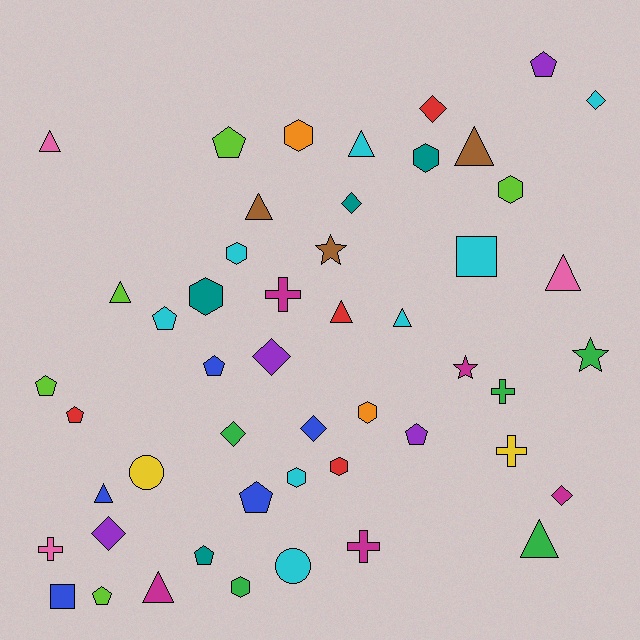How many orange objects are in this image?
There are 2 orange objects.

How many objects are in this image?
There are 50 objects.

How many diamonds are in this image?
There are 8 diamonds.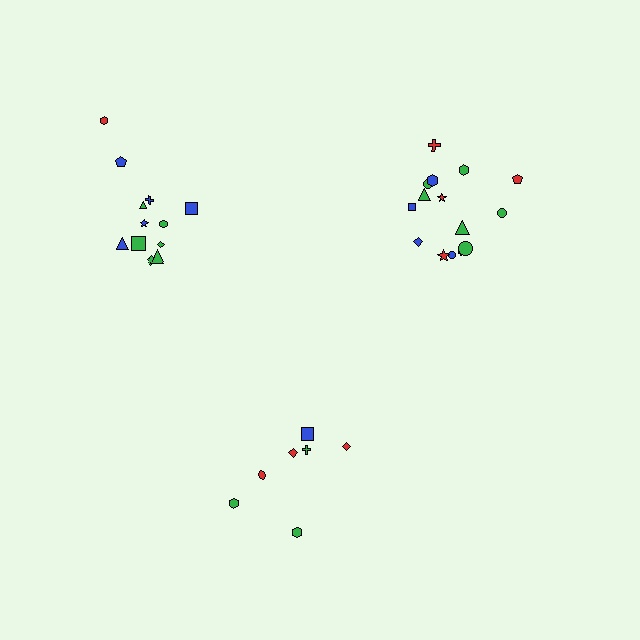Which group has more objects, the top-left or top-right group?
The top-right group.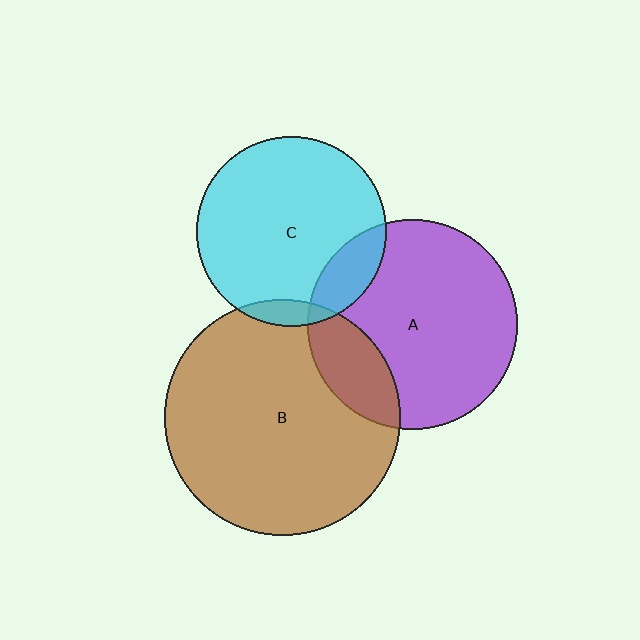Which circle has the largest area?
Circle B (brown).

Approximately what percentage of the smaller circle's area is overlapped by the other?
Approximately 5%.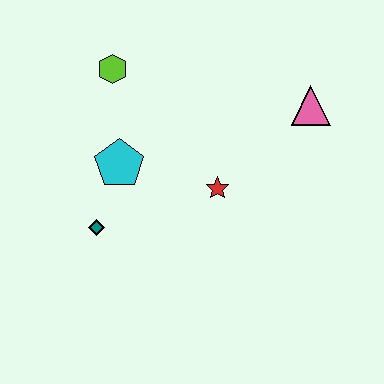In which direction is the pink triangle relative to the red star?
The pink triangle is to the right of the red star.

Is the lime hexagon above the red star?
Yes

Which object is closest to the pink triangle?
The red star is closest to the pink triangle.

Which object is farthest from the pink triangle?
The teal diamond is farthest from the pink triangle.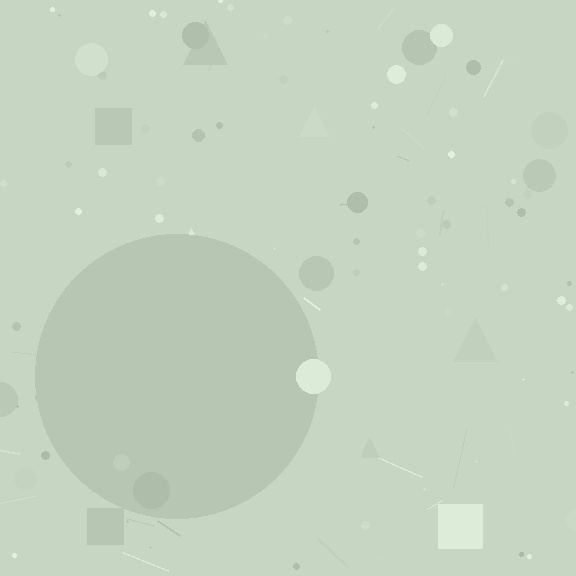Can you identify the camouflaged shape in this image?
The camouflaged shape is a circle.